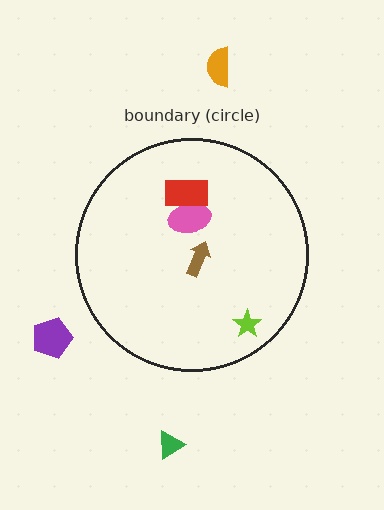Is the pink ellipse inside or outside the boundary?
Inside.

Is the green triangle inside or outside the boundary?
Outside.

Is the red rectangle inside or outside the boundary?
Inside.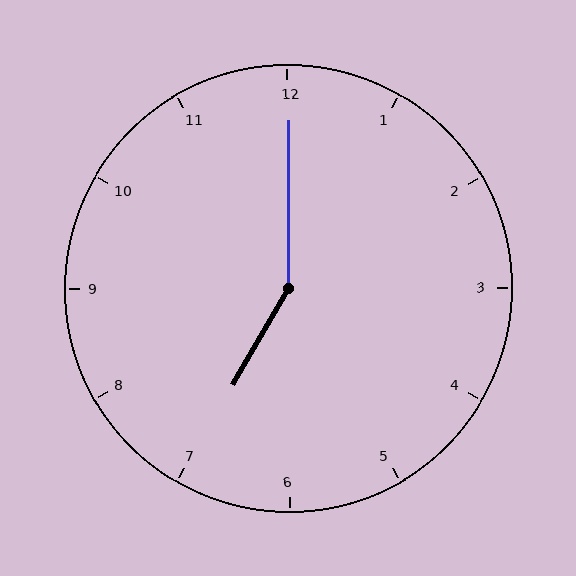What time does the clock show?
7:00.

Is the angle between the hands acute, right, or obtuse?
It is obtuse.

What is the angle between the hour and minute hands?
Approximately 150 degrees.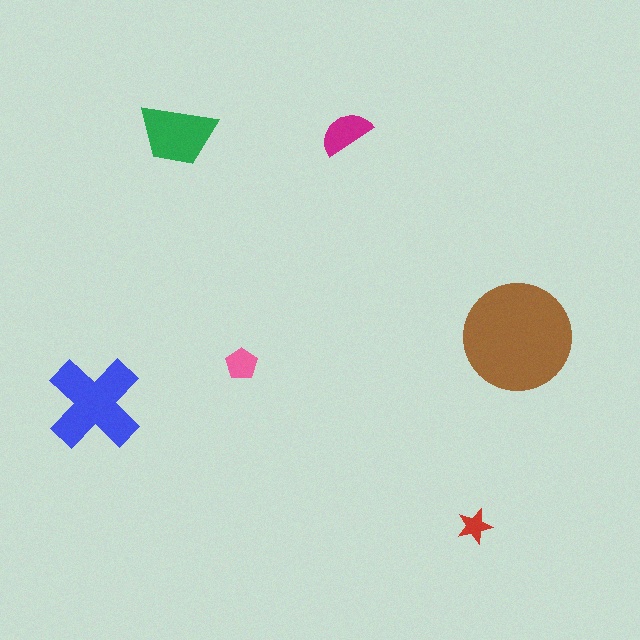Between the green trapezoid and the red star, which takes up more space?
The green trapezoid.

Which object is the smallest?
The red star.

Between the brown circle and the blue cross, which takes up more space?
The brown circle.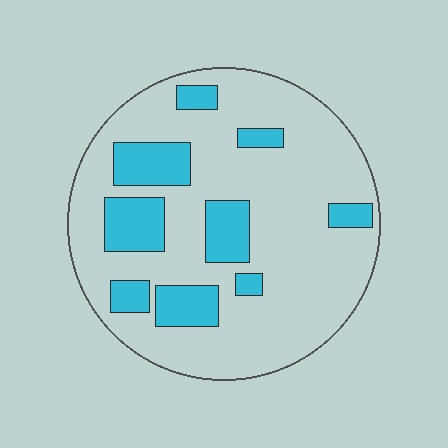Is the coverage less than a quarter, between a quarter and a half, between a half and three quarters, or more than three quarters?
Less than a quarter.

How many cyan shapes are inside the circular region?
9.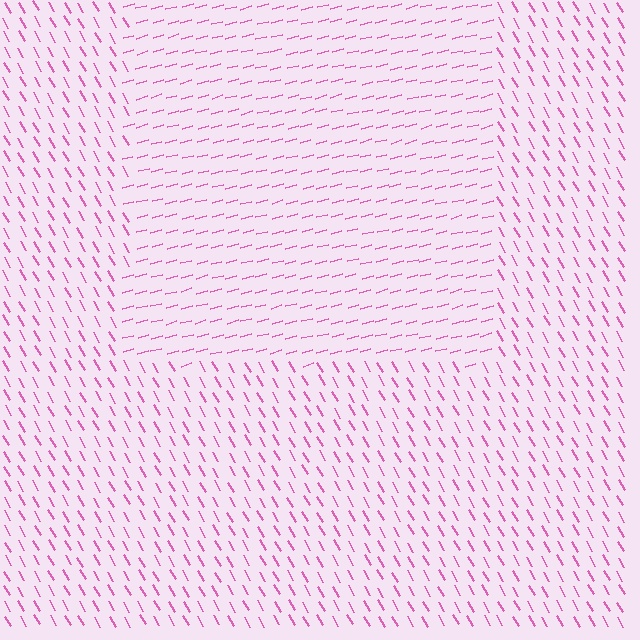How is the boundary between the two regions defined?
The boundary is defined purely by a change in line orientation (approximately 75 degrees difference). All lines are the same color and thickness.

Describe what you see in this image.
The image is filled with small pink line segments. A rectangle region in the image has lines oriented differently from the surrounding lines, creating a visible texture boundary.